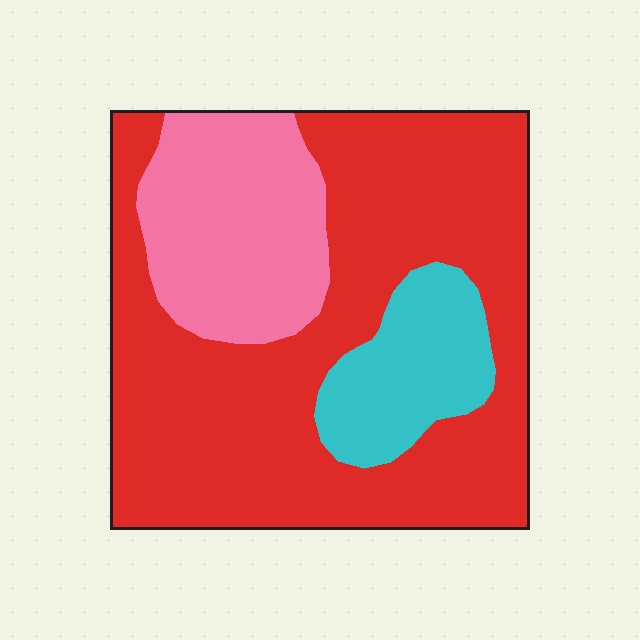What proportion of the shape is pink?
Pink takes up about one fifth (1/5) of the shape.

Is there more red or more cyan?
Red.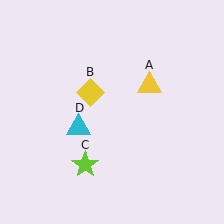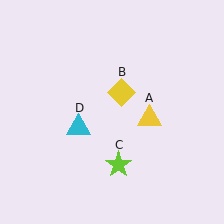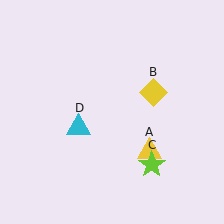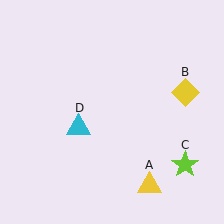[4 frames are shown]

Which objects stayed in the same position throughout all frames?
Cyan triangle (object D) remained stationary.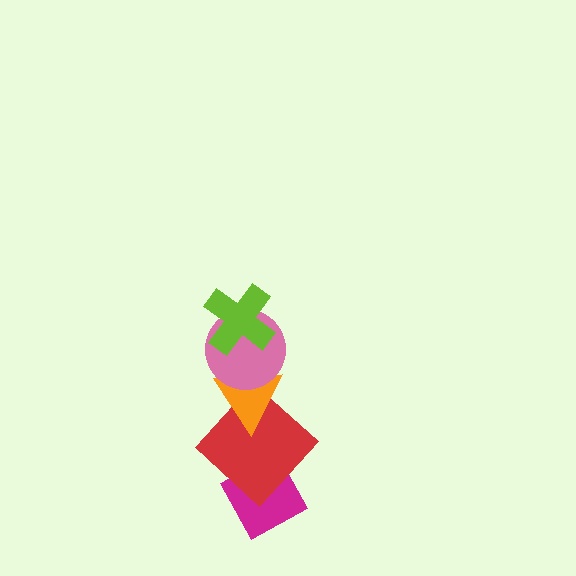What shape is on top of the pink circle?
The lime cross is on top of the pink circle.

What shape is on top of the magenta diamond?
The red diamond is on top of the magenta diamond.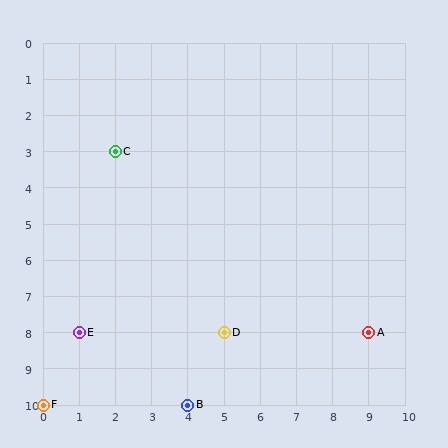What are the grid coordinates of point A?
Point A is at grid coordinates (9, 8).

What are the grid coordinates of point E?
Point E is at grid coordinates (1, 8).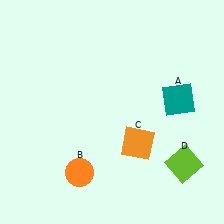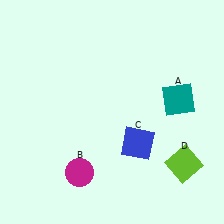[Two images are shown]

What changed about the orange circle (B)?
In Image 1, B is orange. In Image 2, it changed to magenta.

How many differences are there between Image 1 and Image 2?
There are 2 differences between the two images.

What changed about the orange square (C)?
In Image 1, C is orange. In Image 2, it changed to blue.